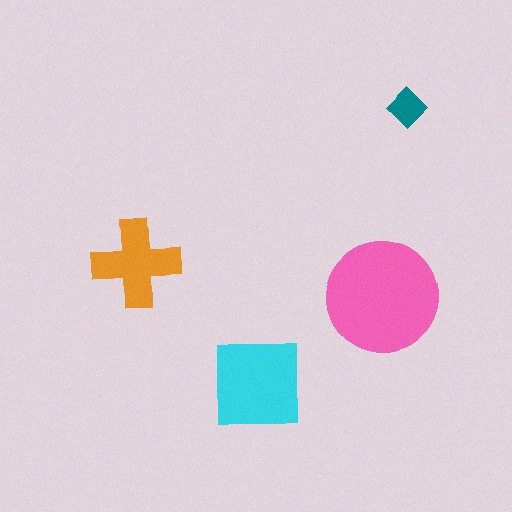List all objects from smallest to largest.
The teal diamond, the orange cross, the cyan square, the pink circle.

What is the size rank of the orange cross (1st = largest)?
3rd.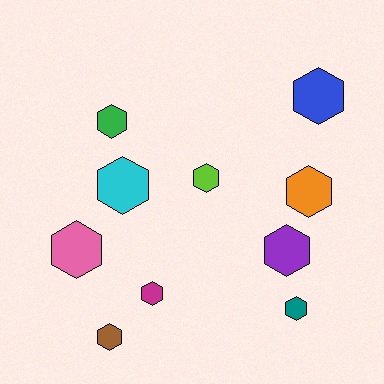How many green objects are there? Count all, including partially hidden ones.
There is 1 green object.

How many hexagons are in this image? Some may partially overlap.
There are 10 hexagons.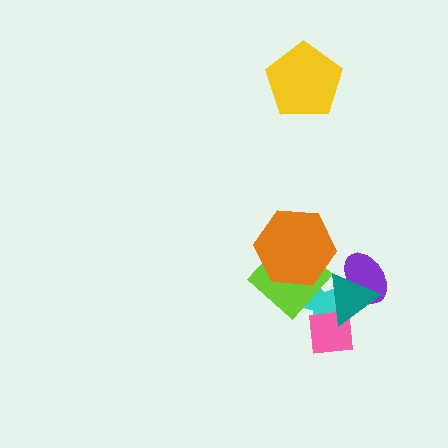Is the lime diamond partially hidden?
Yes, it is partially covered by another shape.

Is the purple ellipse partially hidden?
Yes, it is partially covered by another shape.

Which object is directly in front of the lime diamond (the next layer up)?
The orange hexagon is directly in front of the lime diamond.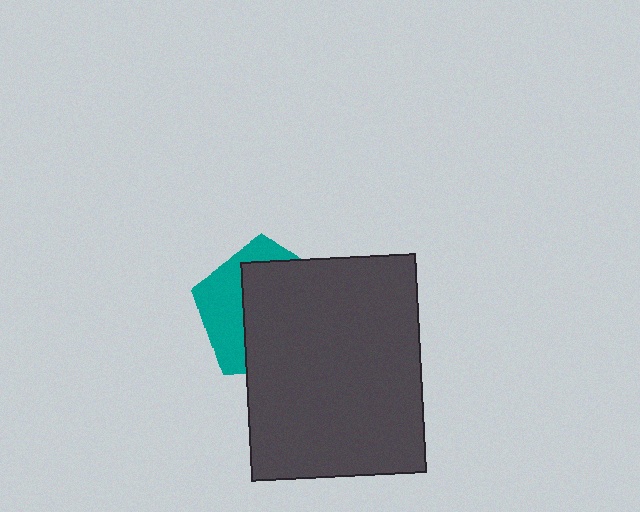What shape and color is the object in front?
The object in front is a dark gray rectangle.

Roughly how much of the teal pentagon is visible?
A small part of it is visible (roughly 35%).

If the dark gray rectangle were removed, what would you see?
You would see the complete teal pentagon.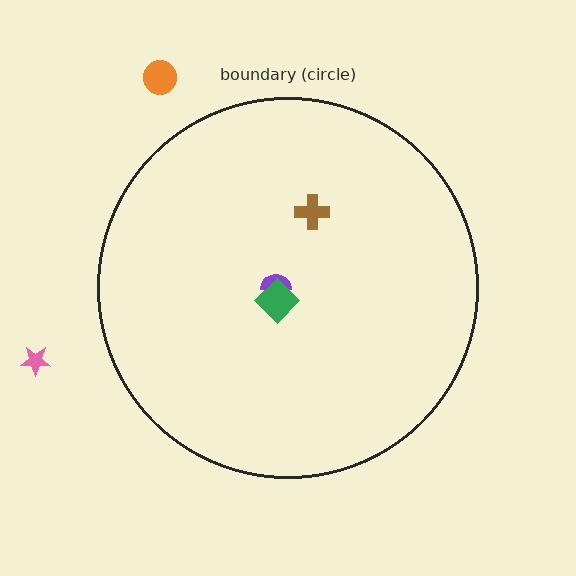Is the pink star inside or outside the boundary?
Outside.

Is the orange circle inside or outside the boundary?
Outside.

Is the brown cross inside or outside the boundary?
Inside.